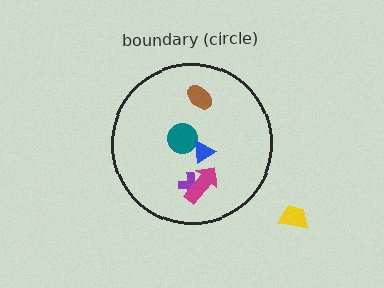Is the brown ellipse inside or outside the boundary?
Inside.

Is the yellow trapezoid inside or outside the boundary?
Outside.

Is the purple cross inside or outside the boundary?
Inside.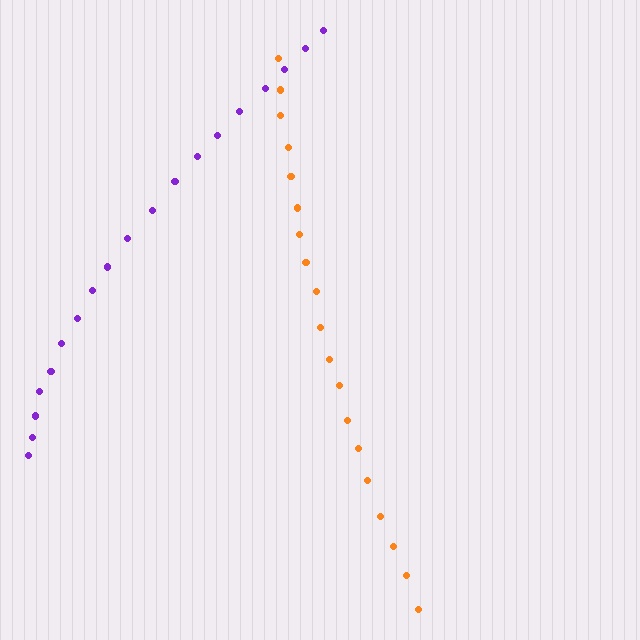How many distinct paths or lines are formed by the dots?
There are 2 distinct paths.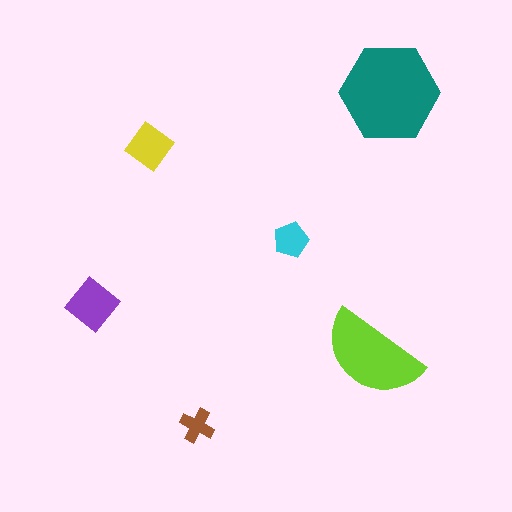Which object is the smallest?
The brown cross.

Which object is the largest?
The teal hexagon.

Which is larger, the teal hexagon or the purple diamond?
The teal hexagon.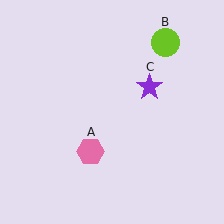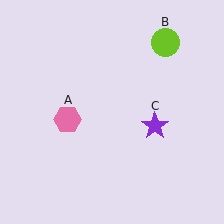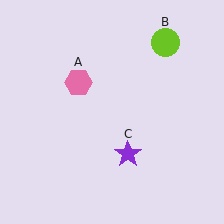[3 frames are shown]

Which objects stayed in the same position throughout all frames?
Lime circle (object B) remained stationary.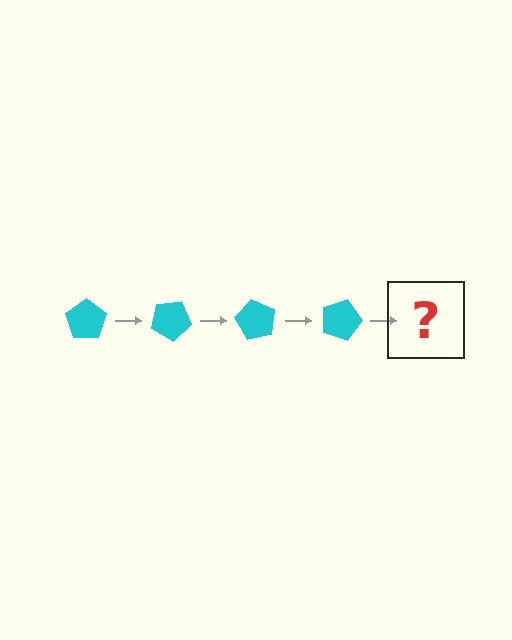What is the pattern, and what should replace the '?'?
The pattern is that the pentagon rotates 30 degrees each step. The '?' should be a cyan pentagon rotated 120 degrees.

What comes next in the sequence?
The next element should be a cyan pentagon rotated 120 degrees.